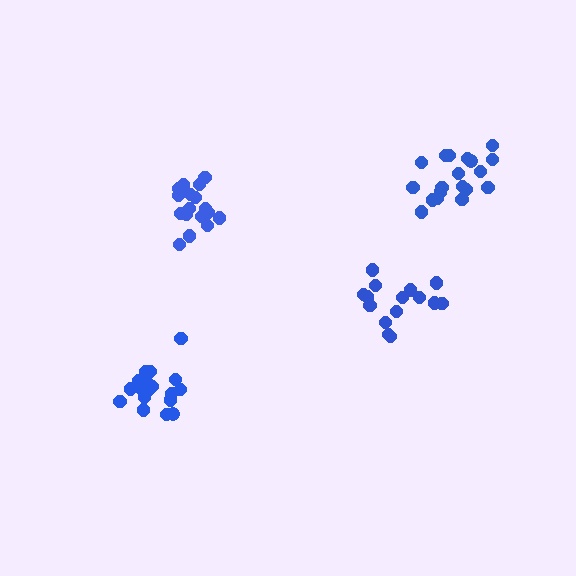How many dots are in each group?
Group 1: 15 dots, Group 2: 19 dots, Group 3: 19 dots, Group 4: 18 dots (71 total).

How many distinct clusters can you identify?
There are 4 distinct clusters.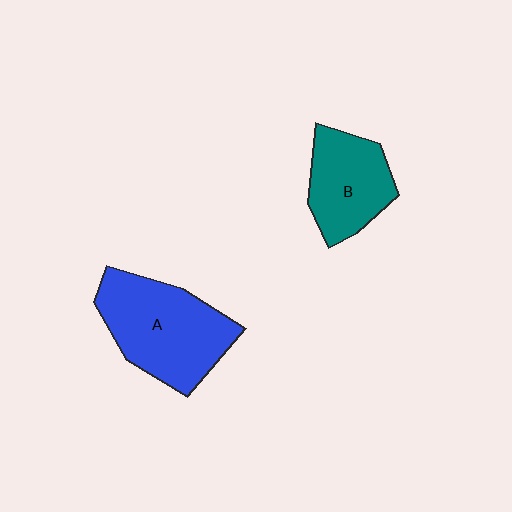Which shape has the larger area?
Shape A (blue).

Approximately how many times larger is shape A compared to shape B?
Approximately 1.5 times.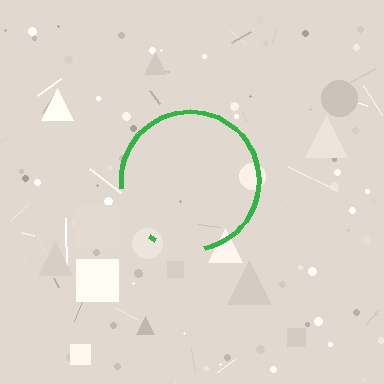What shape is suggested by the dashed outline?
The dashed outline suggests a circle.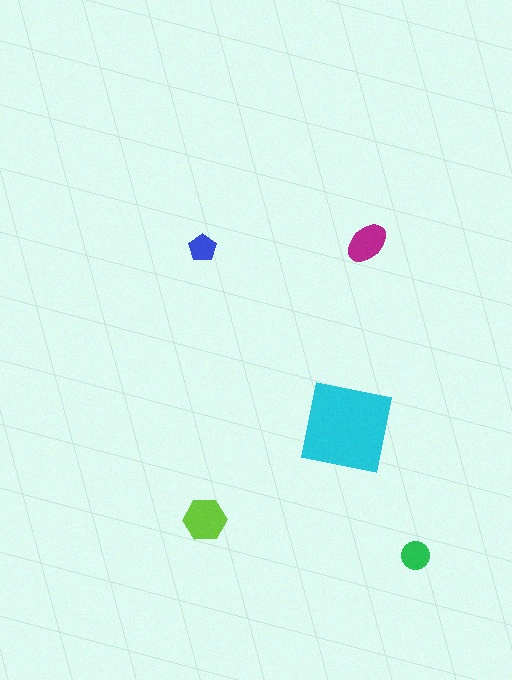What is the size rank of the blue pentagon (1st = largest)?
5th.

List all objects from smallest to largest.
The blue pentagon, the green circle, the magenta ellipse, the lime hexagon, the cyan square.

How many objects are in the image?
There are 5 objects in the image.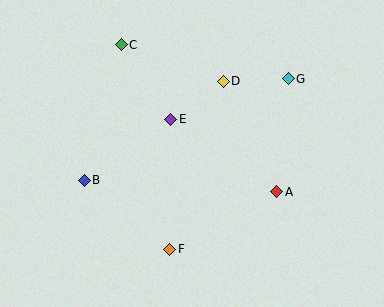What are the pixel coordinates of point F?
Point F is at (170, 249).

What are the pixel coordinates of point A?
Point A is at (277, 192).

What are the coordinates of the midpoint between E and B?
The midpoint between E and B is at (127, 150).